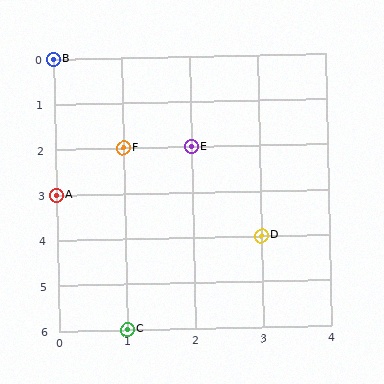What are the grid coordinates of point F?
Point F is at grid coordinates (1, 2).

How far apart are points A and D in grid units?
Points A and D are 3 columns and 1 row apart (about 3.2 grid units diagonally).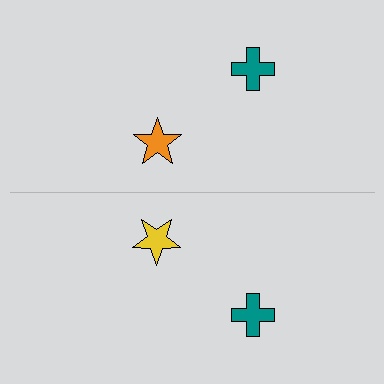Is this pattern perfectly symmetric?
No, the pattern is not perfectly symmetric. The yellow star on the bottom side breaks the symmetry — its mirror counterpart is orange.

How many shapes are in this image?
There are 4 shapes in this image.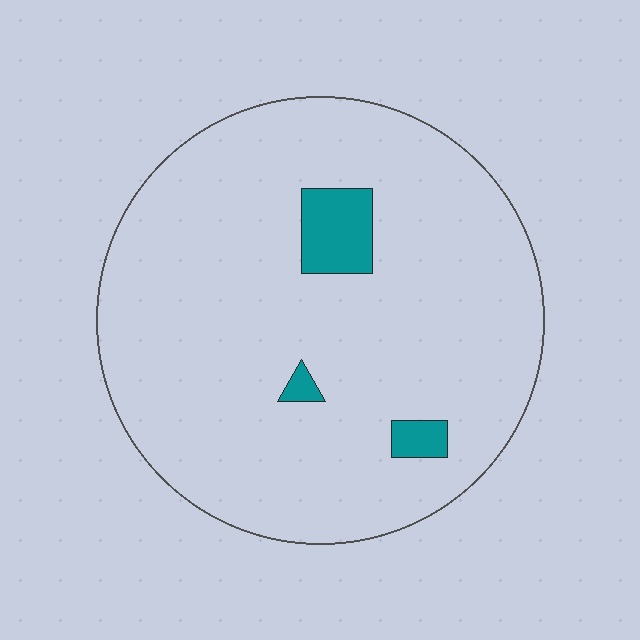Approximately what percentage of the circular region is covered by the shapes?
Approximately 5%.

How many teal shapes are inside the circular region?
3.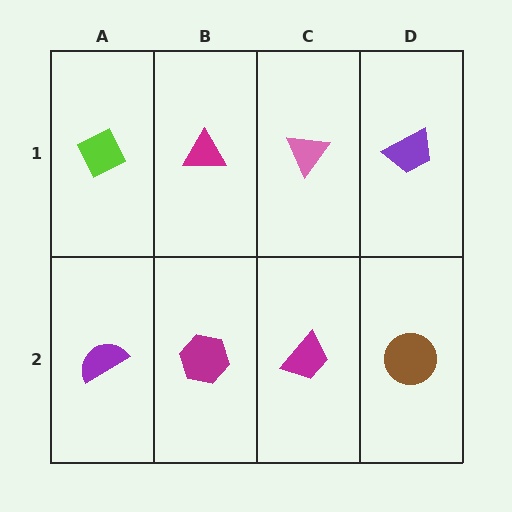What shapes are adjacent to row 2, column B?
A magenta triangle (row 1, column B), a purple semicircle (row 2, column A), a magenta trapezoid (row 2, column C).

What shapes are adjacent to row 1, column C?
A magenta trapezoid (row 2, column C), a magenta triangle (row 1, column B), a purple trapezoid (row 1, column D).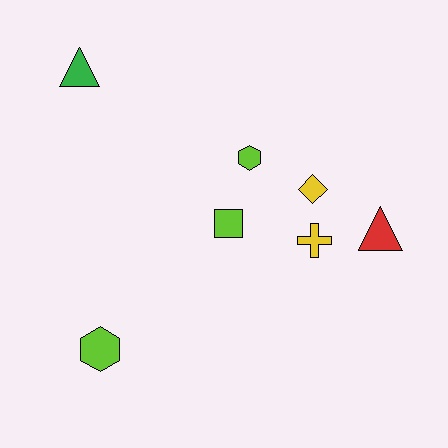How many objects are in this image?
There are 7 objects.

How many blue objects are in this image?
There are no blue objects.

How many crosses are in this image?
There is 1 cross.